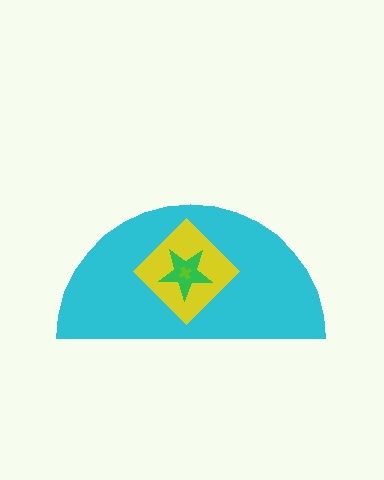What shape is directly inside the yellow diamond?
The green star.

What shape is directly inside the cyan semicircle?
The yellow diamond.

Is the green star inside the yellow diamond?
Yes.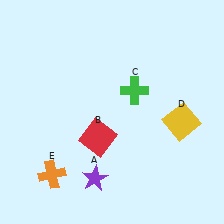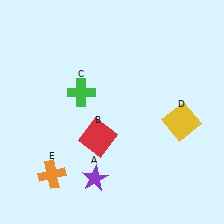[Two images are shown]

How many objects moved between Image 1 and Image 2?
1 object moved between the two images.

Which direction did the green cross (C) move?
The green cross (C) moved left.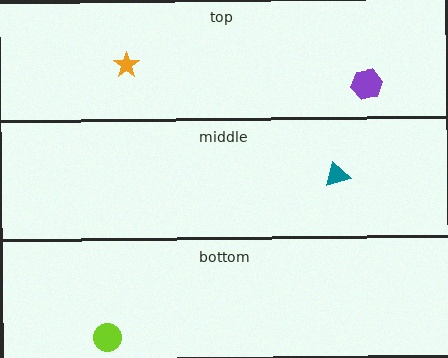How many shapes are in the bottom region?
1.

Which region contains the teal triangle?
The middle region.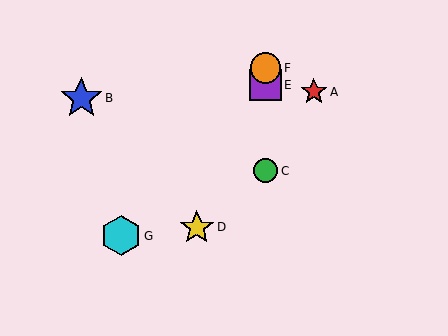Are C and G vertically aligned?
No, C is at x≈265 and G is at x≈121.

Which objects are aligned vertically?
Objects C, E, F are aligned vertically.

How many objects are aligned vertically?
3 objects (C, E, F) are aligned vertically.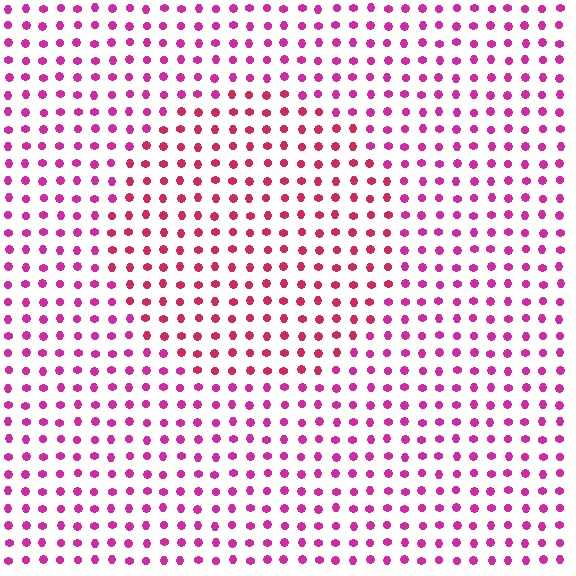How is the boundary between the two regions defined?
The boundary is defined purely by a slight shift in hue (about 26 degrees). Spacing, size, and orientation are identical on both sides.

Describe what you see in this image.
The image is filled with small magenta elements in a uniform arrangement. A circle-shaped region is visible where the elements are tinted to a slightly different hue, forming a subtle color boundary.